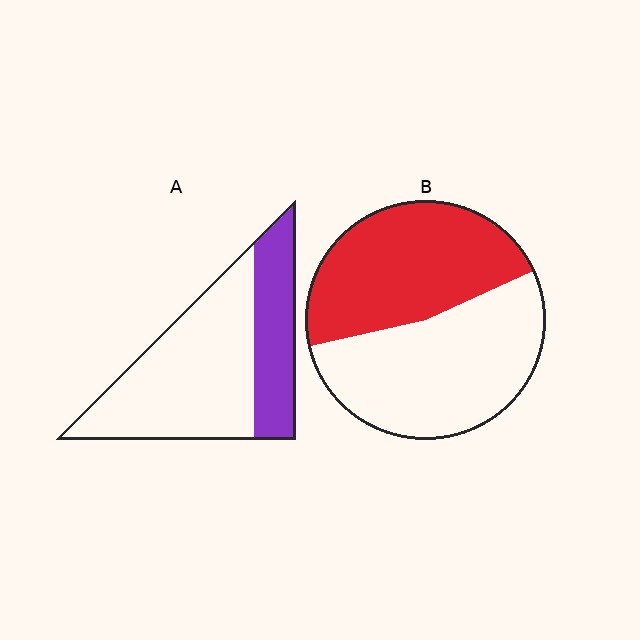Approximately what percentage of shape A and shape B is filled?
A is approximately 30% and B is approximately 45%.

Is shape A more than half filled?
No.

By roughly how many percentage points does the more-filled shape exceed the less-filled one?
By roughly 15 percentage points (B over A).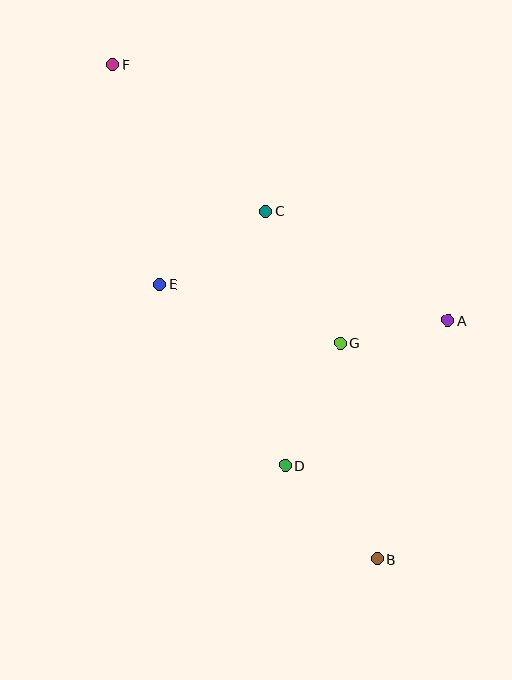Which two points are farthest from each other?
Points B and F are farthest from each other.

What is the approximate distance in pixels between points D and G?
The distance between D and G is approximately 135 pixels.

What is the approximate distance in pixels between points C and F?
The distance between C and F is approximately 212 pixels.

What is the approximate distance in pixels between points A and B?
The distance between A and B is approximately 249 pixels.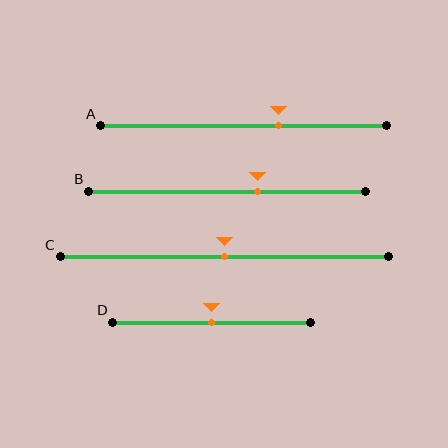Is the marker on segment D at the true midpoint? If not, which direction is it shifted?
Yes, the marker on segment D is at the true midpoint.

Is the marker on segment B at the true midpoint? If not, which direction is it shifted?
No, the marker on segment B is shifted to the right by about 11% of the segment length.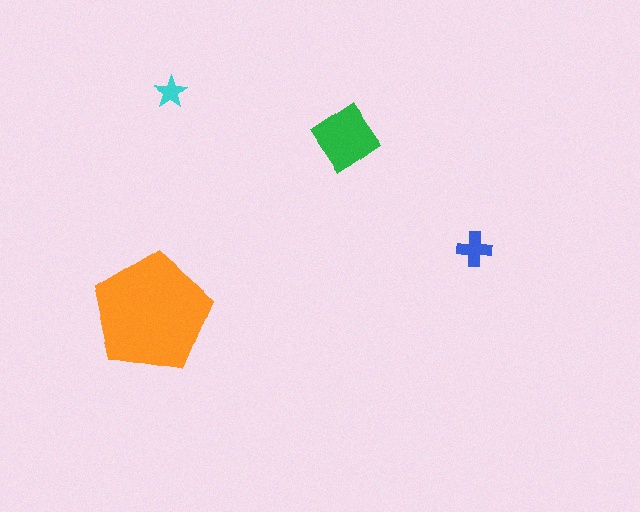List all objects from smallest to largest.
The cyan star, the blue cross, the green diamond, the orange pentagon.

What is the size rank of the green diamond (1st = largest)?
2nd.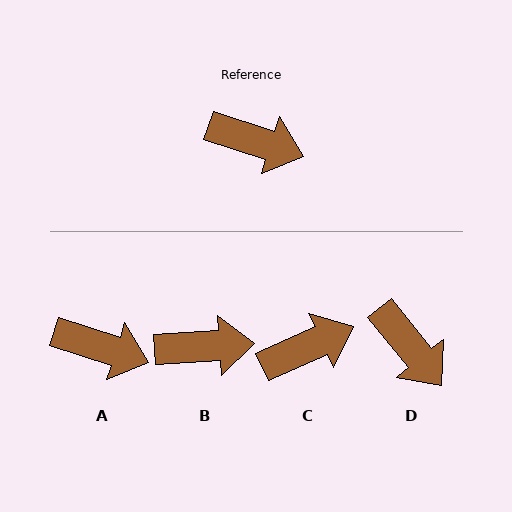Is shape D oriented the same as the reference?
No, it is off by about 33 degrees.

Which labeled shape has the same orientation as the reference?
A.